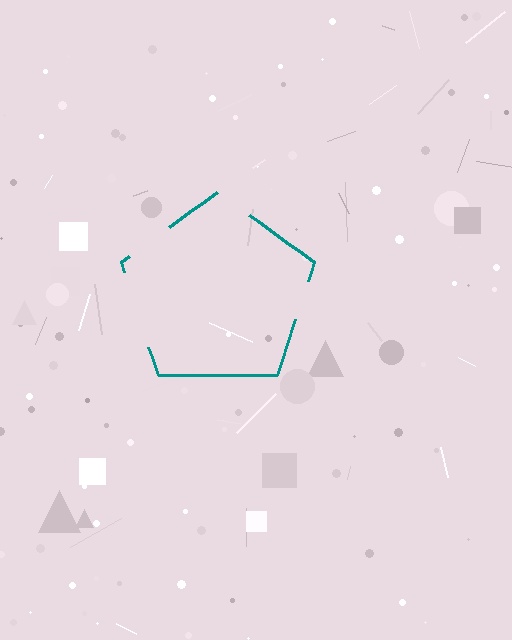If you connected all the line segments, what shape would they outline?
They would outline a pentagon.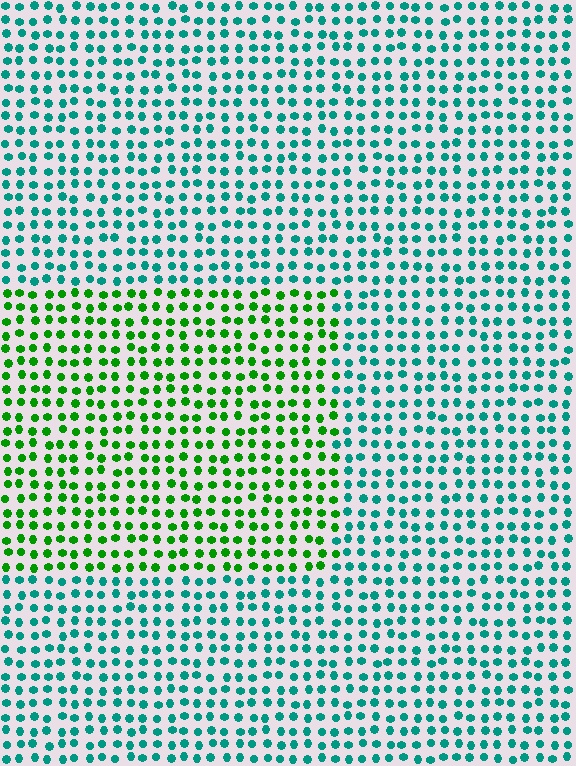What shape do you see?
I see a rectangle.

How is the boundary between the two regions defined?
The boundary is defined purely by a slight shift in hue (about 52 degrees). Spacing, size, and orientation are identical on both sides.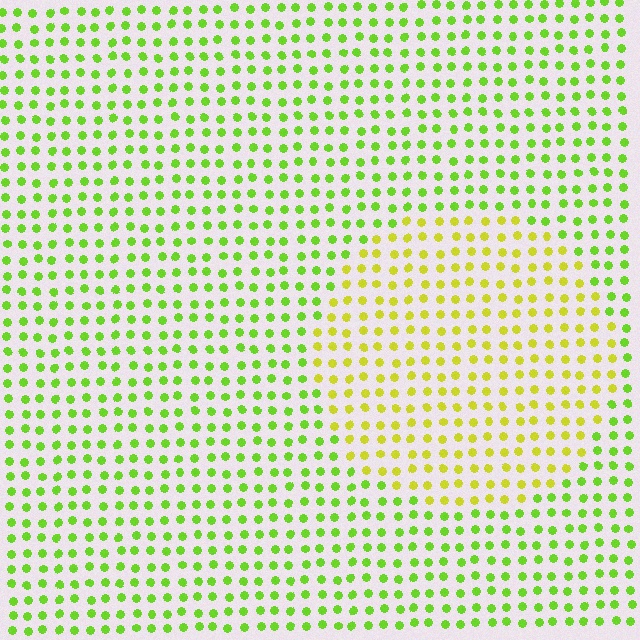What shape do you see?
I see a circle.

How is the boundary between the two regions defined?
The boundary is defined purely by a slight shift in hue (about 33 degrees). Spacing, size, and orientation are identical on both sides.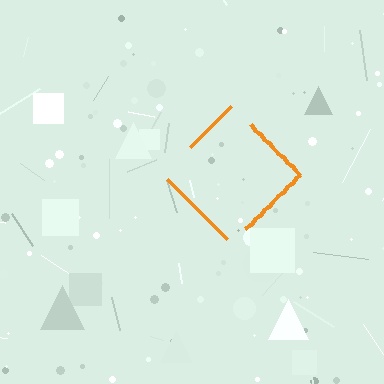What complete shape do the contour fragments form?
The contour fragments form a diamond.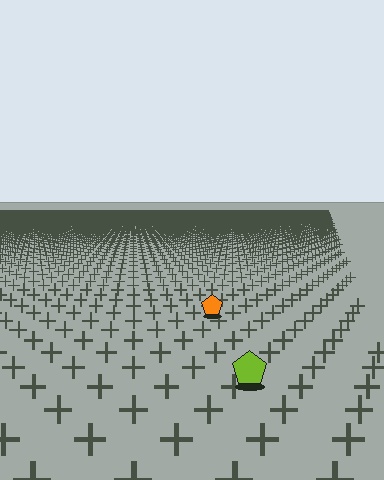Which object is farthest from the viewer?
The orange pentagon is farthest from the viewer. It appears smaller and the ground texture around it is denser.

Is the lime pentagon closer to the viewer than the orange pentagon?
Yes. The lime pentagon is closer — you can tell from the texture gradient: the ground texture is coarser near it.